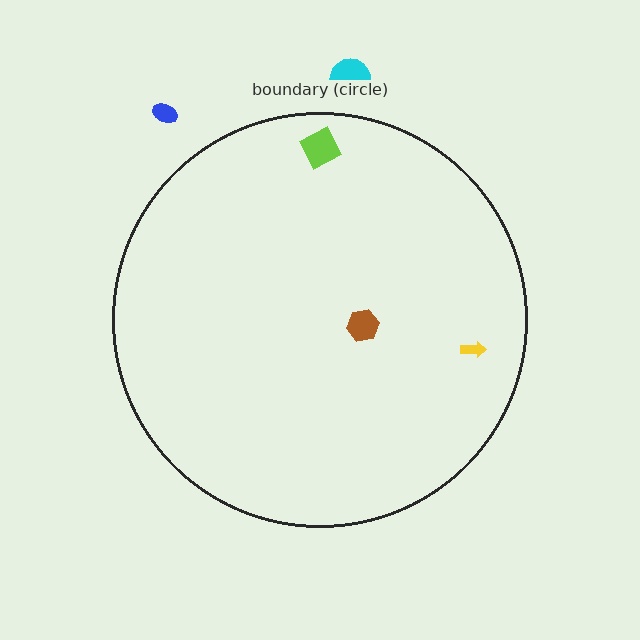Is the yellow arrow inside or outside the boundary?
Inside.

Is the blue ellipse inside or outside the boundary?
Outside.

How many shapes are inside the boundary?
3 inside, 2 outside.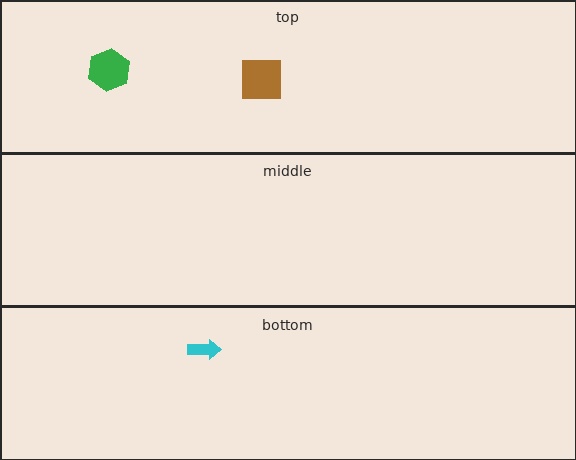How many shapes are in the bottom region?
1.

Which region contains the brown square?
The top region.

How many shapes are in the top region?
2.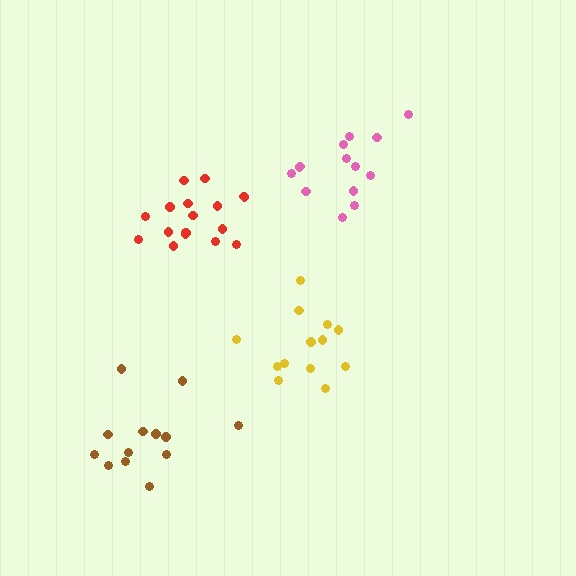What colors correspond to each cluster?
The clusters are colored: yellow, pink, red, brown.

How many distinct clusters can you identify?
There are 4 distinct clusters.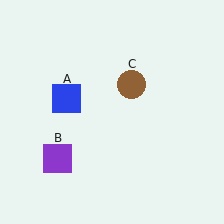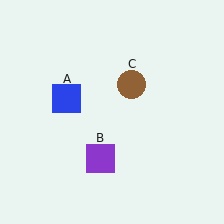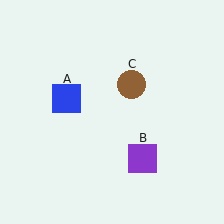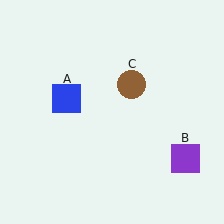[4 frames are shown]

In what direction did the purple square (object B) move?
The purple square (object B) moved right.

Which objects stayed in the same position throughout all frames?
Blue square (object A) and brown circle (object C) remained stationary.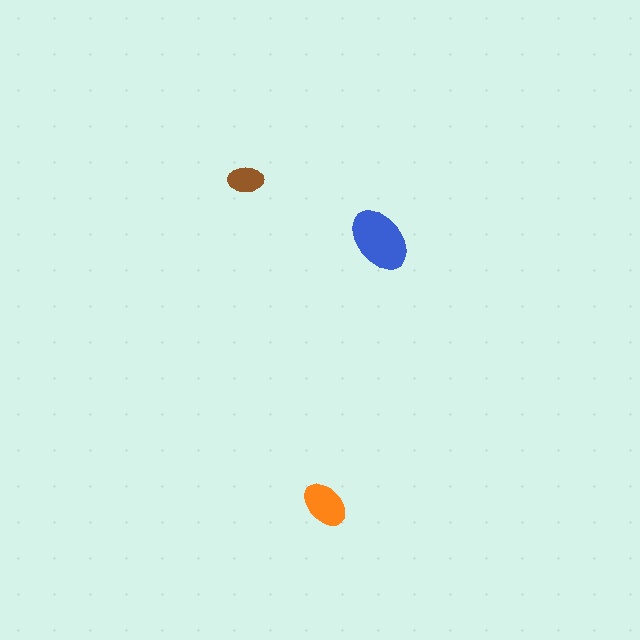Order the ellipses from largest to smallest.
the blue one, the orange one, the brown one.